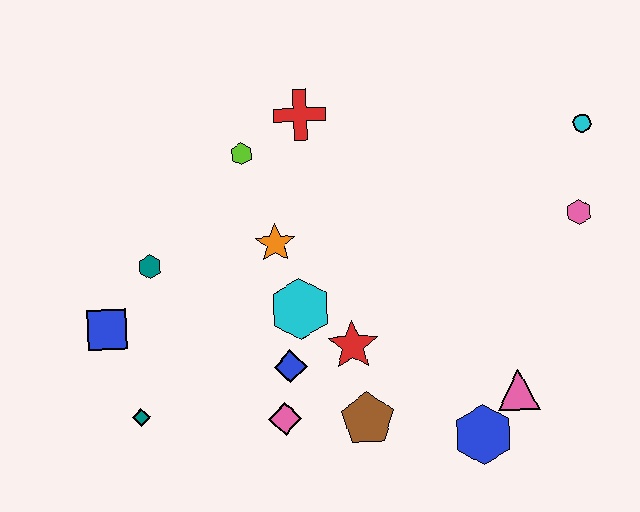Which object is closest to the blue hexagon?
The pink triangle is closest to the blue hexagon.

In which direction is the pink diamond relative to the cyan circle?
The pink diamond is to the left of the cyan circle.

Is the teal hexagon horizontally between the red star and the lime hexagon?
No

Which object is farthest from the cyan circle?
The teal diamond is farthest from the cyan circle.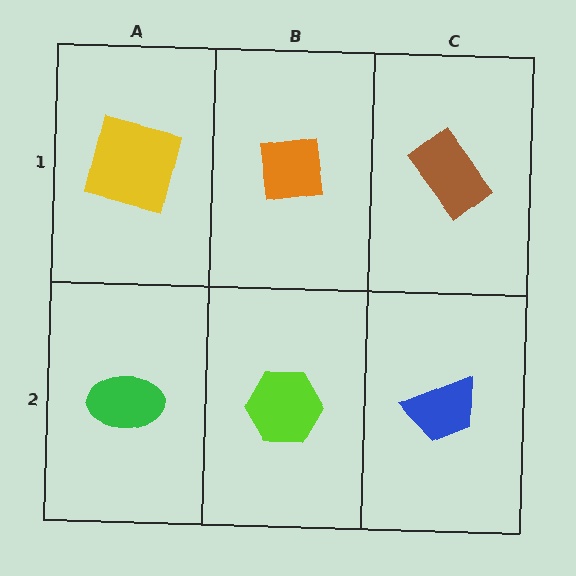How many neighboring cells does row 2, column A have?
2.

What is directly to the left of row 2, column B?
A green ellipse.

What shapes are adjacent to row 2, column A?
A yellow square (row 1, column A), a lime hexagon (row 2, column B).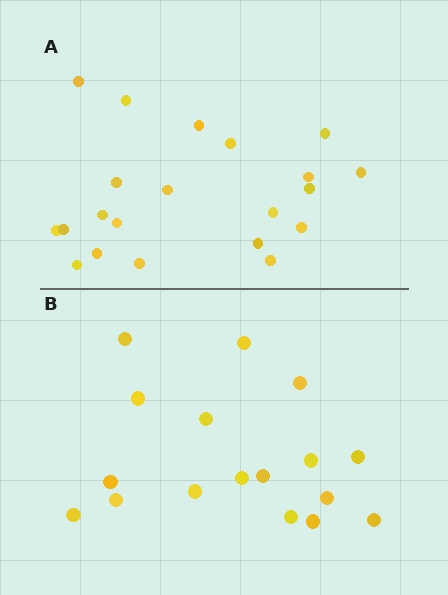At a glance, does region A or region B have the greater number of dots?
Region A (the top region) has more dots.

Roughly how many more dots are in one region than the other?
Region A has about 4 more dots than region B.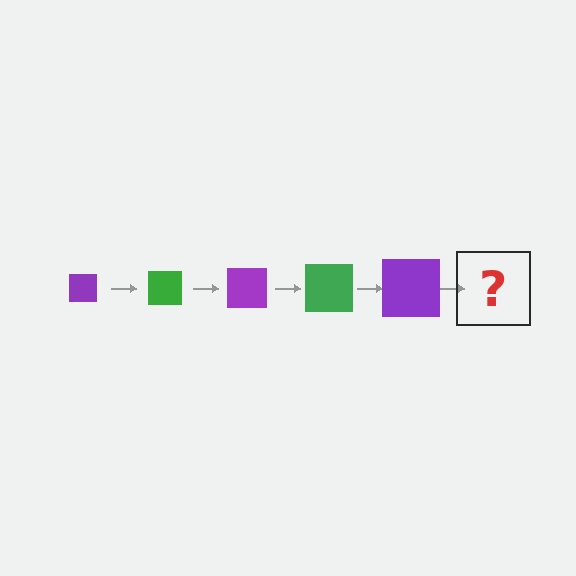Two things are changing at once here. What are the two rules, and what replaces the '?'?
The two rules are that the square grows larger each step and the color cycles through purple and green. The '?' should be a green square, larger than the previous one.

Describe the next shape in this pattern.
It should be a green square, larger than the previous one.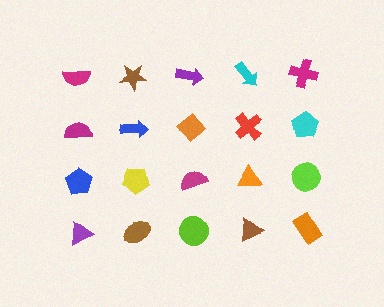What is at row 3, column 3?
A magenta semicircle.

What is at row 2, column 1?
A magenta semicircle.